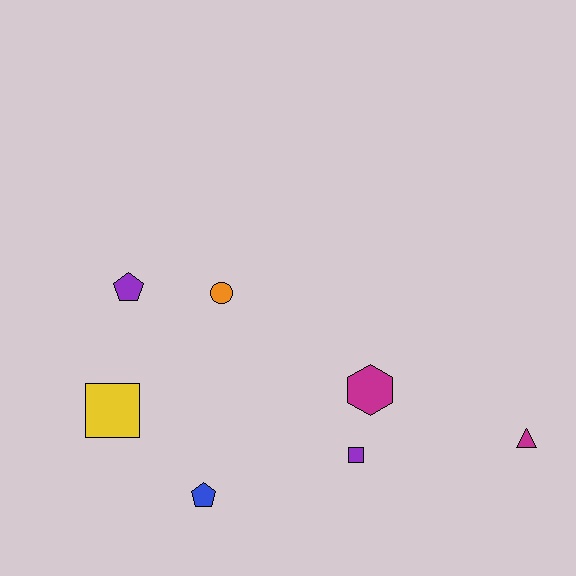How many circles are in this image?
There is 1 circle.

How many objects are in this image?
There are 7 objects.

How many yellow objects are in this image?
There is 1 yellow object.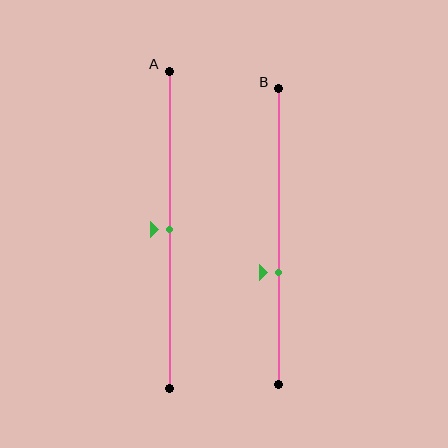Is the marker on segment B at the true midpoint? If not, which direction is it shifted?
No, the marker on segment B is shifted downward by about 12% of the segment length.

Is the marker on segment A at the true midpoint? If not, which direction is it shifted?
Yes, the marker on segment A is at the true midpoint.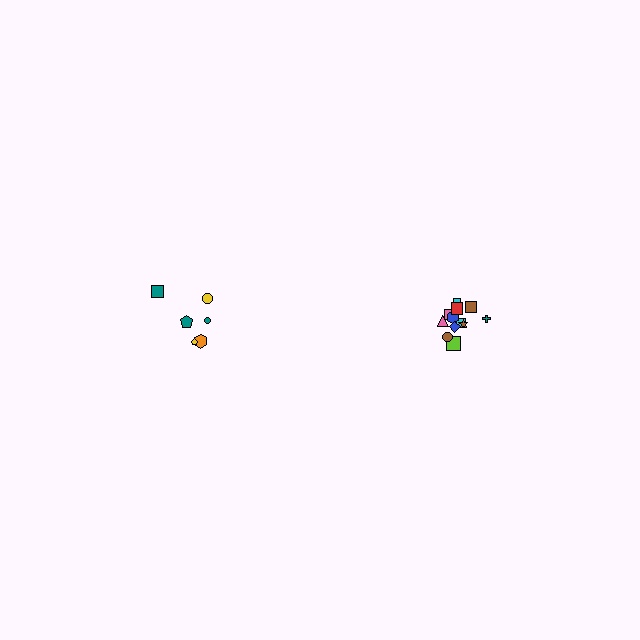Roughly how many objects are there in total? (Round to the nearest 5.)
Roughly 20 objects in total.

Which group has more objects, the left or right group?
The right group.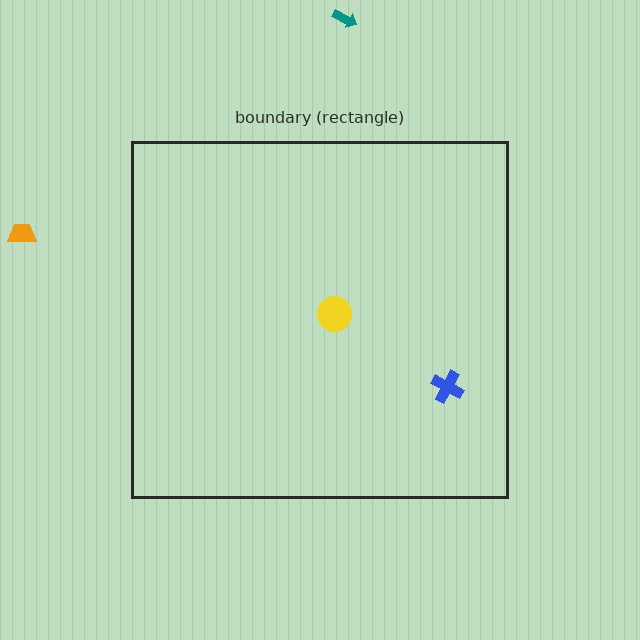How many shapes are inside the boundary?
2 inside, 2 outside.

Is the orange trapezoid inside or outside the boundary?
Outside.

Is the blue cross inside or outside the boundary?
Inside.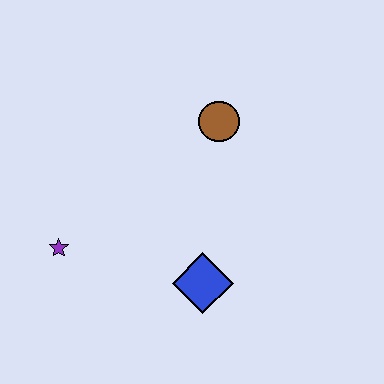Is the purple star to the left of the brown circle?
Yes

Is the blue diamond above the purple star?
No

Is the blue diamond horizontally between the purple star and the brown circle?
Yes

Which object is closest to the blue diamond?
The purple star is closest to the blue diamond.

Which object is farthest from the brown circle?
The purple star is farthest from the brown circle.